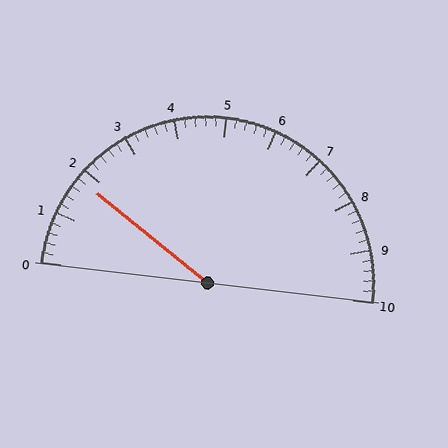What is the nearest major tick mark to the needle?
The nearest major tick mark is 2.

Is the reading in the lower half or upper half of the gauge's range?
The reading is in the lower half of the range (0 to 10).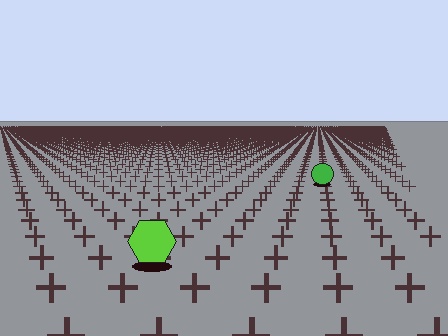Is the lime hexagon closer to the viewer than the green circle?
Yes. The lime hexagon is closer — you can tell from the texture gradient: the ground texture is coarser near it.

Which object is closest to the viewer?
The lime hexagon is closest. The texture marks near it are larger and more spread out.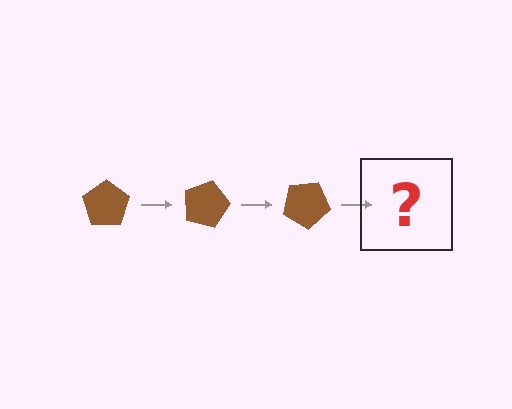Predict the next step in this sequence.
The next step is a brown pentagon rotated 45 degrees.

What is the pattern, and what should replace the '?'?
The pattern is that the pentagon rotates 15 degrees each step. The '?' should be a brown pentagon rotated 45 degrees.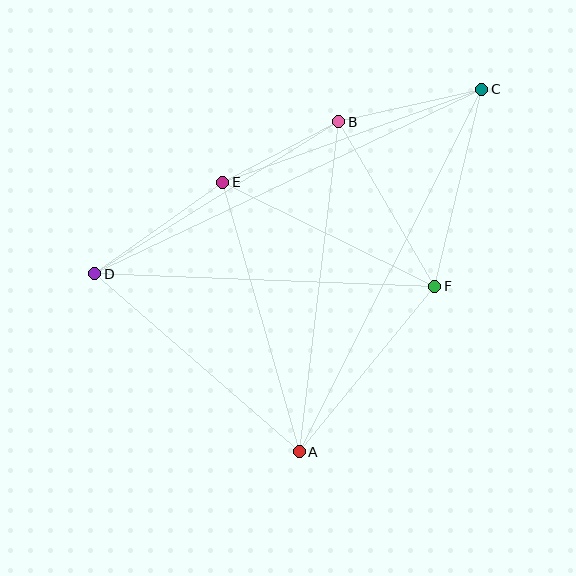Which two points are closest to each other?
Points B and E are closest to each other.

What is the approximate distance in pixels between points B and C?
The distance between B and C is approximately 147 pixels.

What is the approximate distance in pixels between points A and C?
The distance between A and C is approximately 406 pixels.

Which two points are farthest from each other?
Points C and D are farthest from each other.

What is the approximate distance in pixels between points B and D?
The distance between B and D is approximately 287 pixels.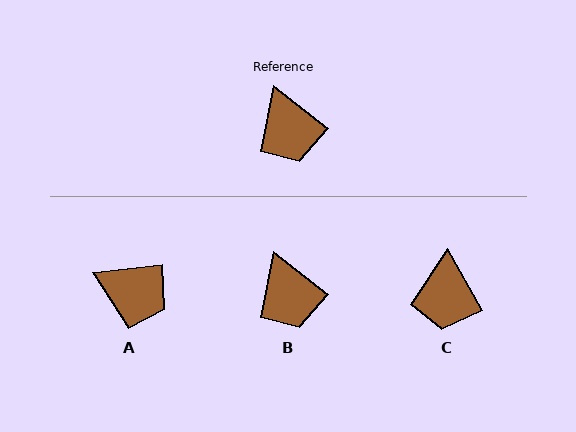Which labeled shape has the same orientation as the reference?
B.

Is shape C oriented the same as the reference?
No, it is off by about 23 degrees.